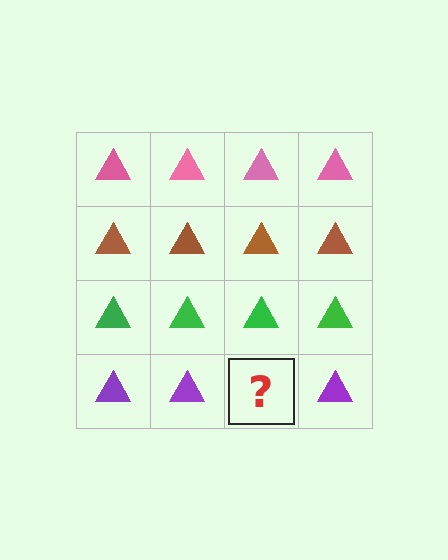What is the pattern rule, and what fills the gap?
The rule is that each row has a consistent color. The gap should be filled with a purple triangle.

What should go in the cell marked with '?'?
The missing cell should contain a purple triangle.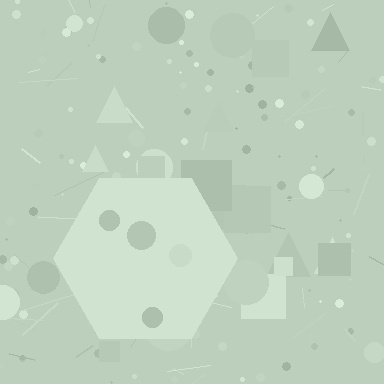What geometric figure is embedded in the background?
A hexagon is embedded in the background.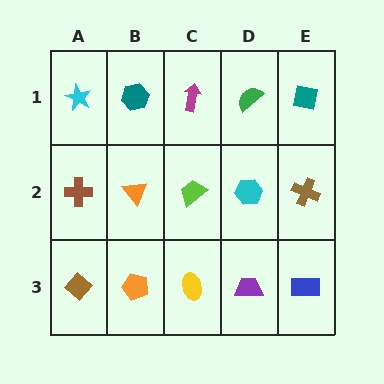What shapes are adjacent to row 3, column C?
A lime trapezoid (row 2, column C), an orange pentagon (row 3, column B), a purple trapezoid (row 3, column D).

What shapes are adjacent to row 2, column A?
A cyan star (row 1, column A), a brown diamond (row 3, column A), an orange triangle (row 2, column B).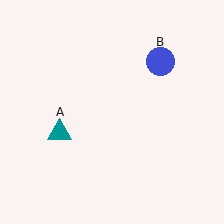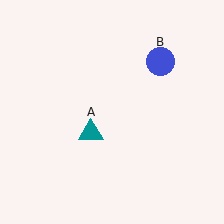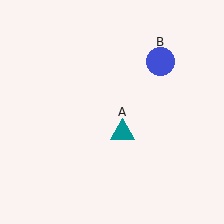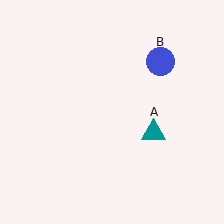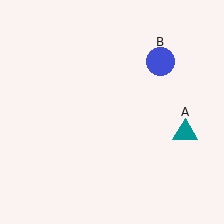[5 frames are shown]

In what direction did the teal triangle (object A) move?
The teal triangle (object A) moved right.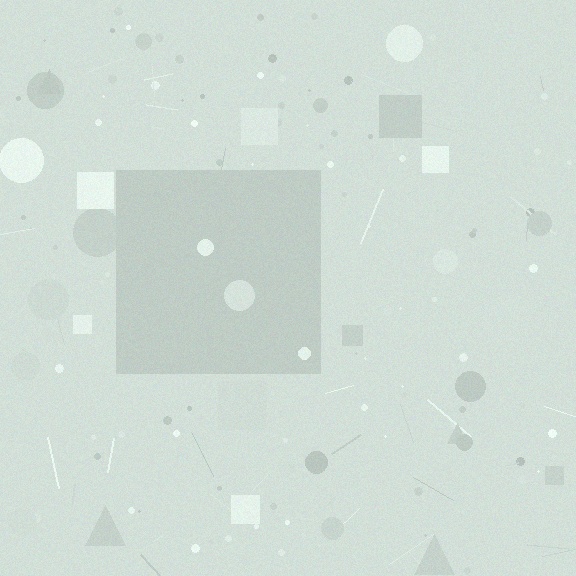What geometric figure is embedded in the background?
A square is embedded in the background.